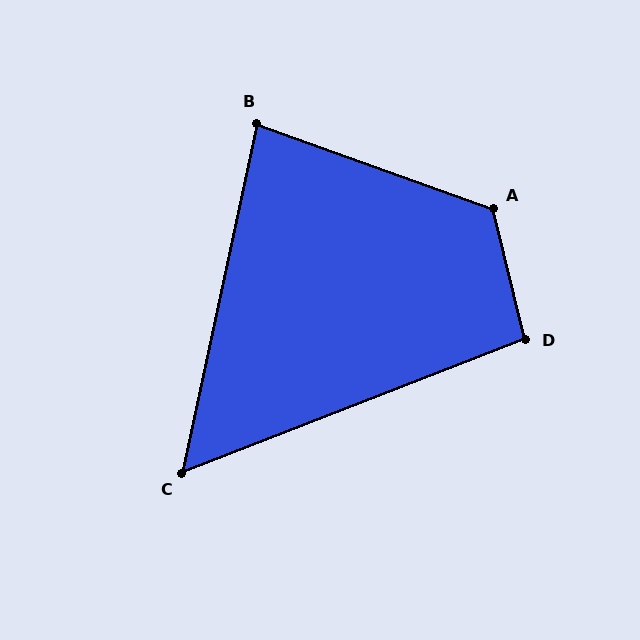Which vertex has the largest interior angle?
A, at approximately 123 degrees.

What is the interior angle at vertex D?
Approximately 98 degrees (obtuse).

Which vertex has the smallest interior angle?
C, at approximately 57 degrees.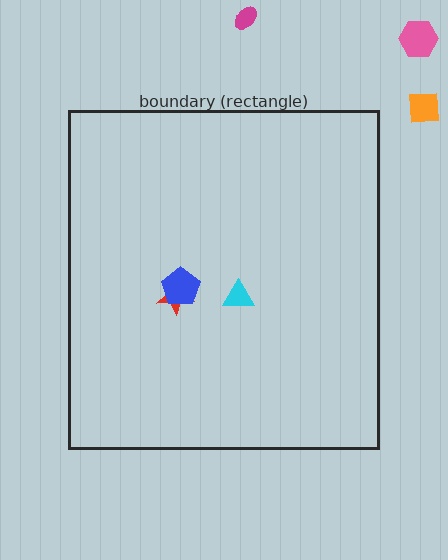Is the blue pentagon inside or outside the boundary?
Inside.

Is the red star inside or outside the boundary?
Inside.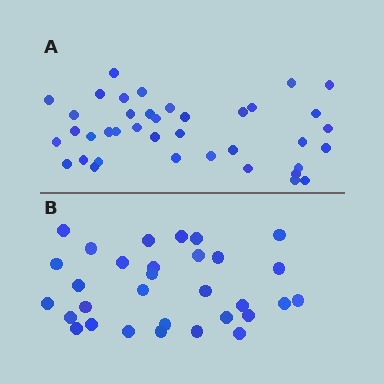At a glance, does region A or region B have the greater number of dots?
Region A (the top region) has more dots.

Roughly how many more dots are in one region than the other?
Region A has roughly 8 or so more dots than region B.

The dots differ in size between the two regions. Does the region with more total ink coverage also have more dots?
No. Region B has more total ink coverage because its dots are larger, but region A actually contains more individual dots. Total area can be misleading — the number of items is what matters here.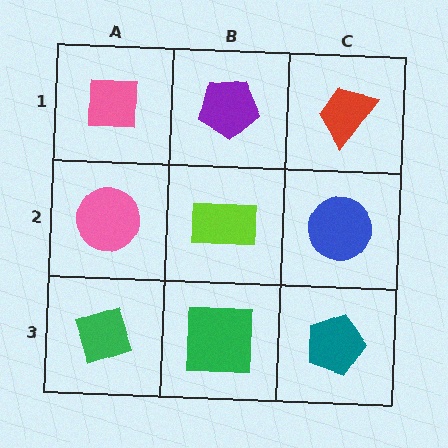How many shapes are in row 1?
3 shapes.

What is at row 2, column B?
A lime rectangle.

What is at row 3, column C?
A teal pentagon.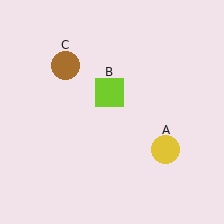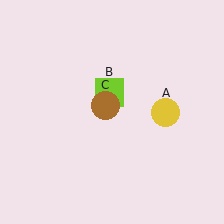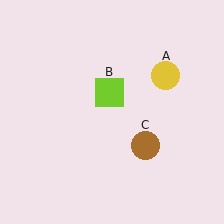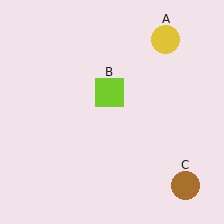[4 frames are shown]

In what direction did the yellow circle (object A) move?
The yellow circle (object A) moved up.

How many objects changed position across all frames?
2 objects changed position: yellow circle (object A), brown circle (object C).